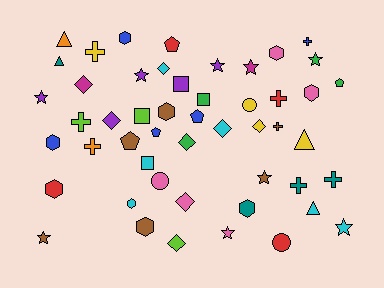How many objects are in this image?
There are 50 objects.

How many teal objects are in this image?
There are 4 teal objects.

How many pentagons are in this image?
There are 5 pentagons.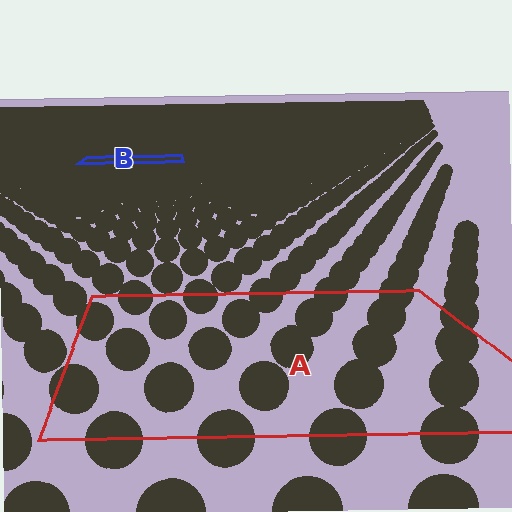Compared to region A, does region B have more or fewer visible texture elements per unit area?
Region B has more texture elements per unit area — they are packed more densely because it is farther away.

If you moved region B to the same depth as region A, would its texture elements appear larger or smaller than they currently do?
They would appear larger. At a closer depth, the same texture elements are projected at a bigger on-screen size.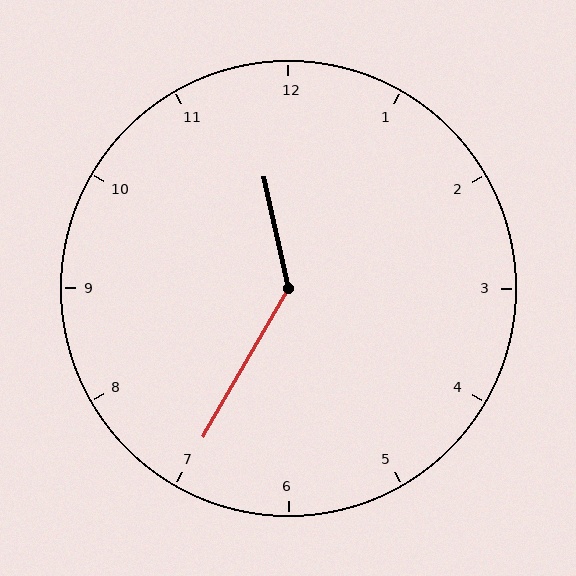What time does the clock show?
11:35.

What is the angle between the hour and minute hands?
Approximately 138 degrees.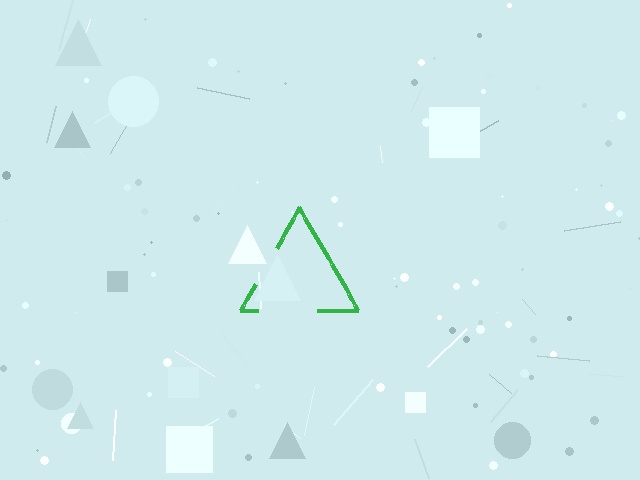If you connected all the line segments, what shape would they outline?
They would outline a triangle.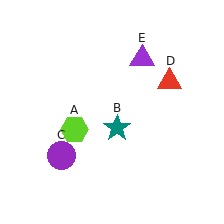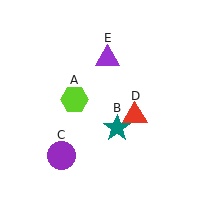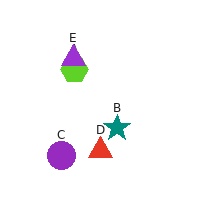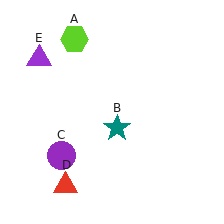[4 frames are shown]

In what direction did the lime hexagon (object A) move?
The lime hexagon (object A) moved up.